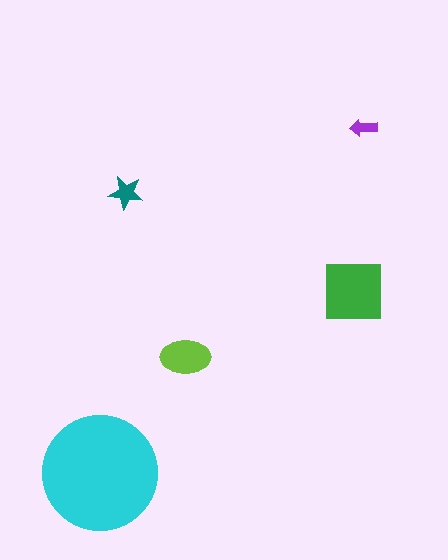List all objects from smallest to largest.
The purple arrow, the teal star, the lime ellipse, the green square, the cyan circle.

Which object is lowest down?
The cyan circle is bottommost.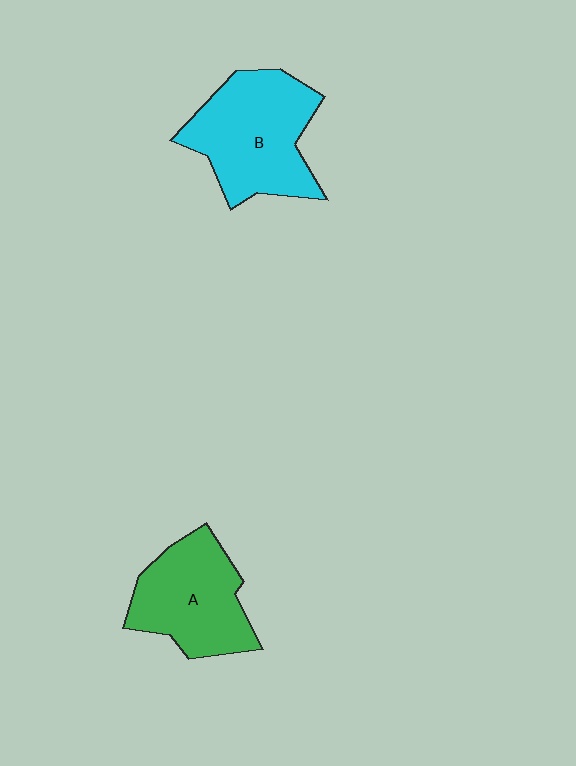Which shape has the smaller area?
Shape A (green).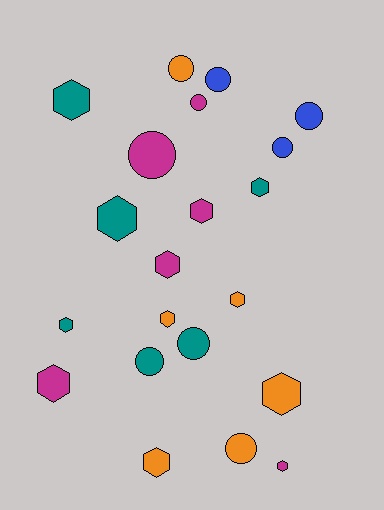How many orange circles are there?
There are 2 orange circles.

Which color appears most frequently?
Teal, with 6 objects.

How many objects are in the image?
There are 21 objects.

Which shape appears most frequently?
Hexagon, with 12 objects.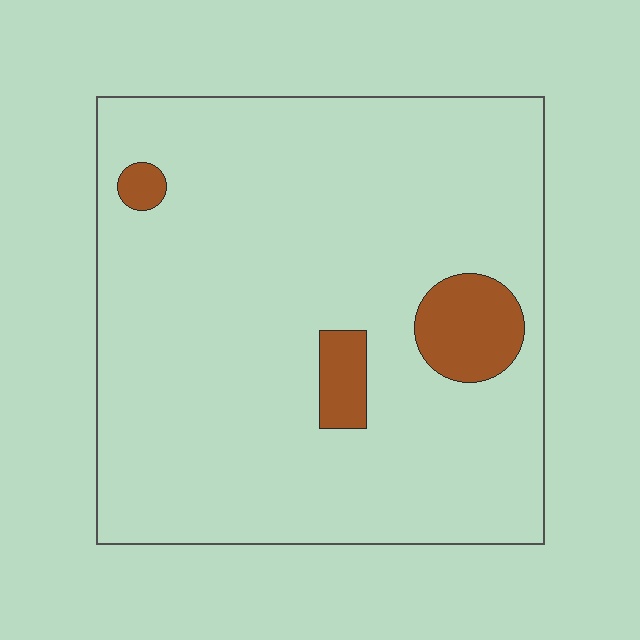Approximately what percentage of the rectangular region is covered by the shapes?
Approximately 10%.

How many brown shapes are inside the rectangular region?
3.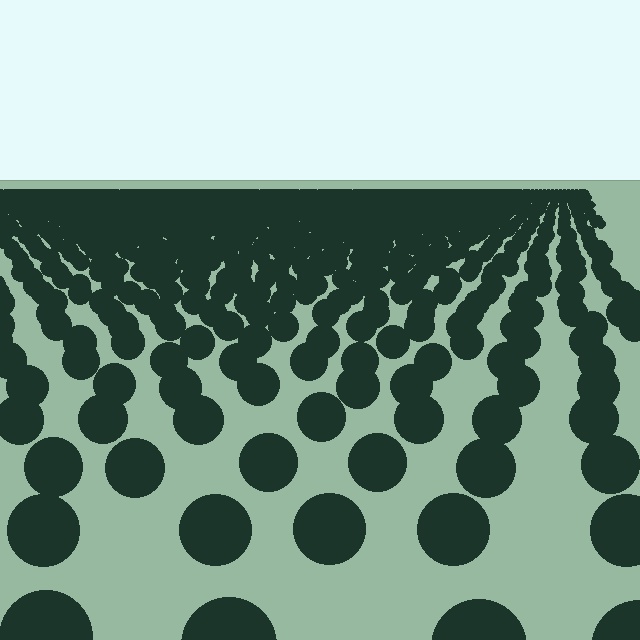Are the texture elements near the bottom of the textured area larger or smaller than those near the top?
Larger. Near the bottom, elements are closer to the viewer and appear at a bigger on-screen size.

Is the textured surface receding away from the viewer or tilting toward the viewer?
The surface is receding away from the viewer. Texture elements get smaller and denser toward the top.